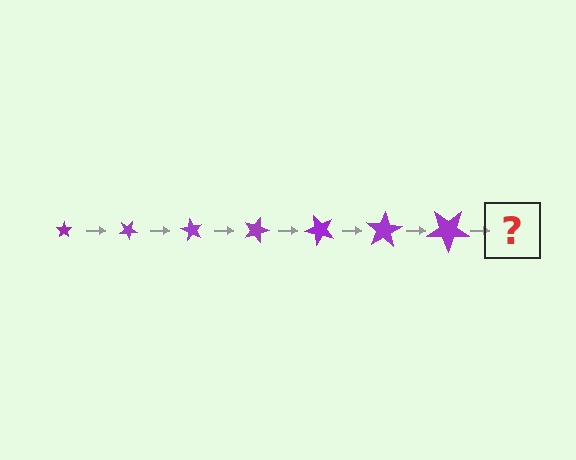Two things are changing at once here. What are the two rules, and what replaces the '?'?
The two rules are that the star grows larger each step and it rotates 30 degrees each step. The '?' should be a star, larger than the previous one and rotated 210 degrees from the start.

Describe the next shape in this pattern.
It should be a star, larger than the previous one and rotated 210 degrees from the start.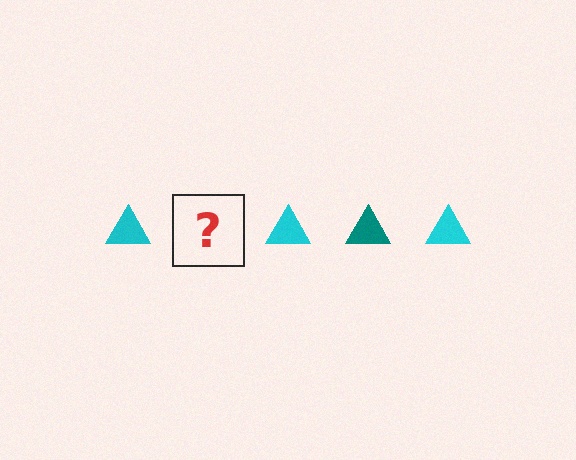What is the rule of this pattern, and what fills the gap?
The rule is that the pattern cycles through cyan, teal triangles. The gap should be filled with a teal triangle.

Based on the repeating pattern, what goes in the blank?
The blank should be a teal triangle.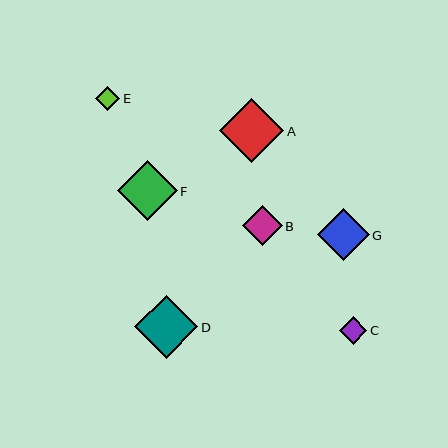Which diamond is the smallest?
Diamond E is the smallest with a size of approximately 25 pixels.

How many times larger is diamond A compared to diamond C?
Diamond A is approximately 2.3 times the size of diamond C.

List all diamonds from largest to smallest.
From largest to smallest: A, D, F, G, B, C, E.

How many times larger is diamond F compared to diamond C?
Diamond F is approximately 2.1 times the size of diamond C.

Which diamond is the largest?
Diamond A is the largest with a size of approximately 64 pixels.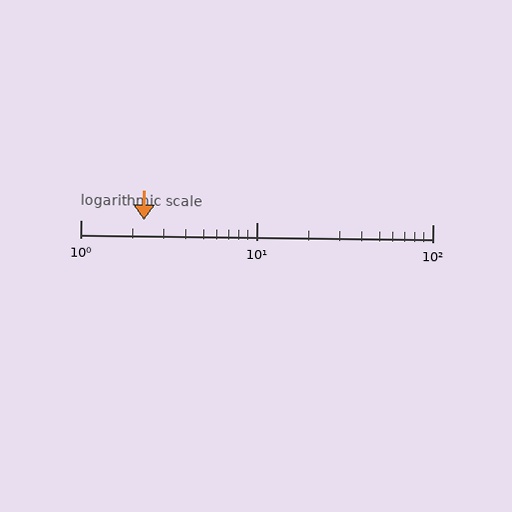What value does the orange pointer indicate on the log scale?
The pointer indicates approximately 2.3.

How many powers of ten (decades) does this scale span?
The scale spans 2 decades, from 1 to 100.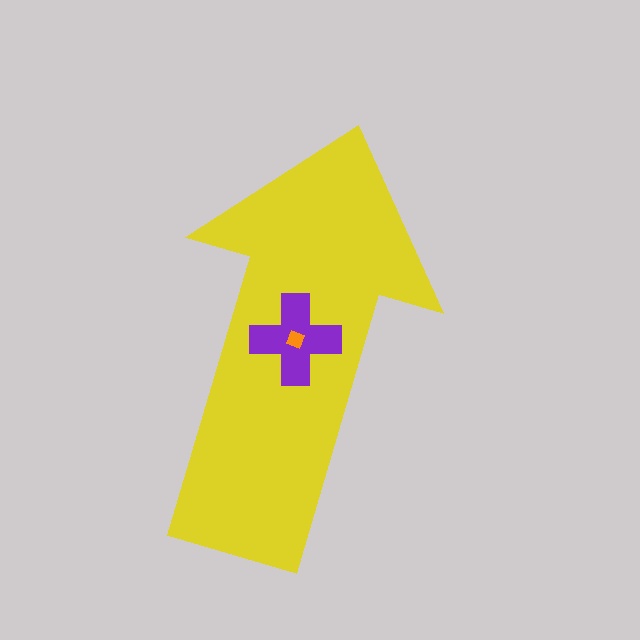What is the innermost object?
The orange diamond.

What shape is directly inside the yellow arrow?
The purple cross.